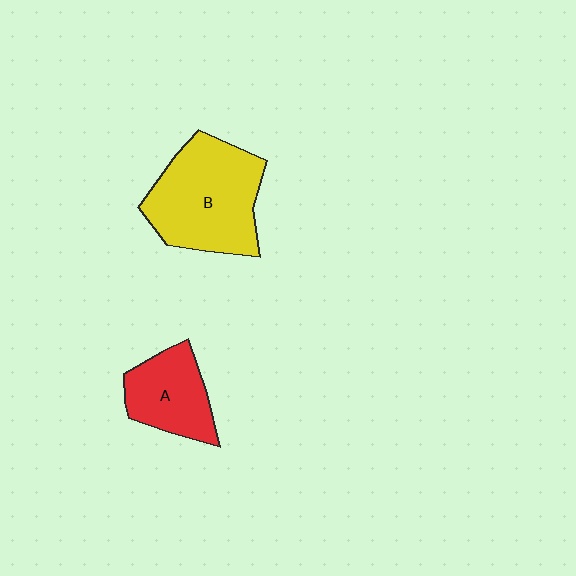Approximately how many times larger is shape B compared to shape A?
Approximately 1.7 times.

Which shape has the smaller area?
Shape A (red).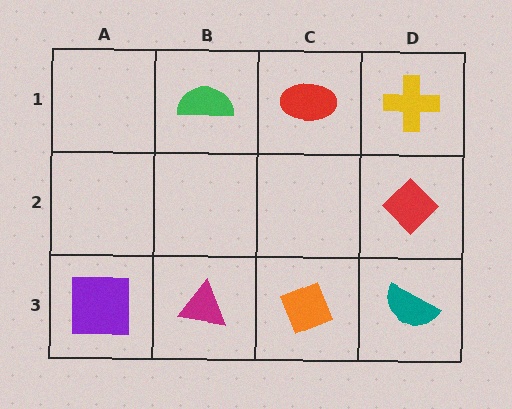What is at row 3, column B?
A magenta triangle.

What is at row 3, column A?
A purple square.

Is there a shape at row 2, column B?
No, that cell is empty.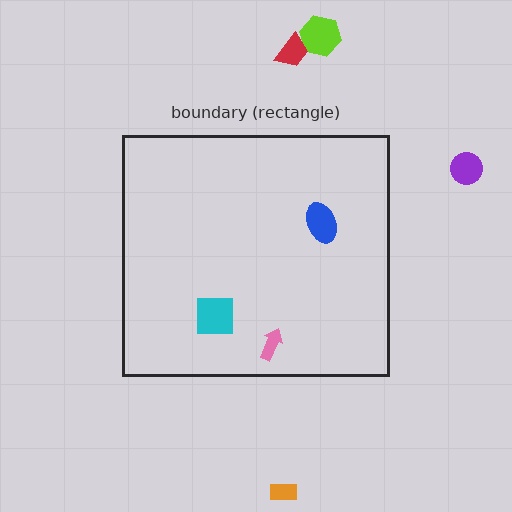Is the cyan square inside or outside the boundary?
Inside.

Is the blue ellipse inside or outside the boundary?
Inside.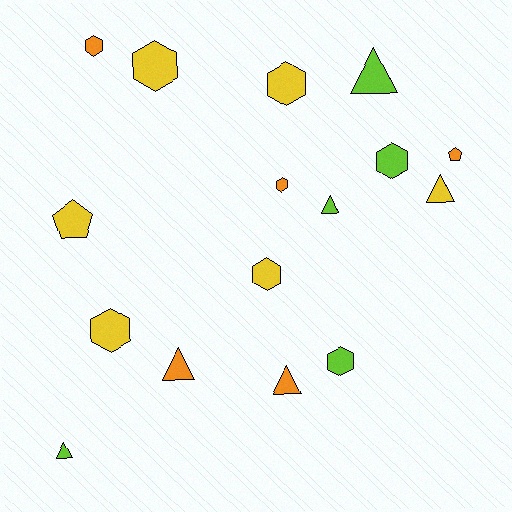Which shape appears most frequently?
Hexagon, with 8 objects.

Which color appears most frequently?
Yellow, with 6 objects.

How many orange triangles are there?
There are 2 orange triangles.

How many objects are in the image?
There are 16 objects.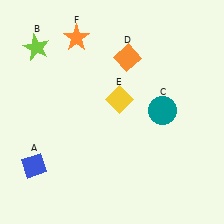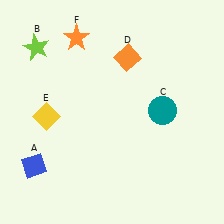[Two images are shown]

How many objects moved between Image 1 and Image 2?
1 object moved between the two images.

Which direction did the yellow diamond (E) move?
The yellow diamond (E) moved left.